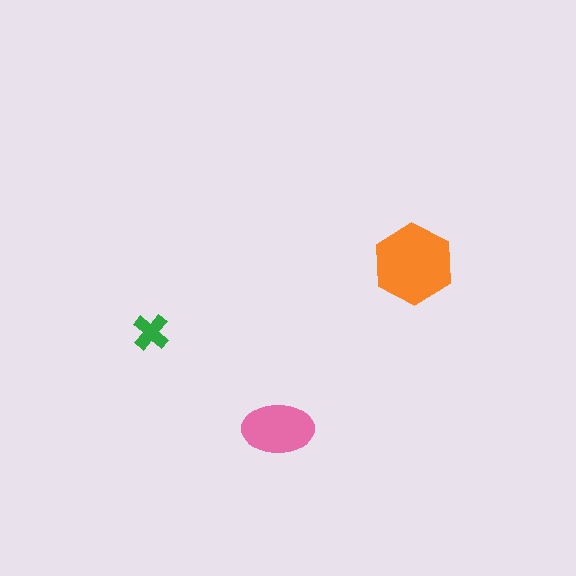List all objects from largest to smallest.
The orange hexagon, the pink ellipse, the green cross.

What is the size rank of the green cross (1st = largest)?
3rd.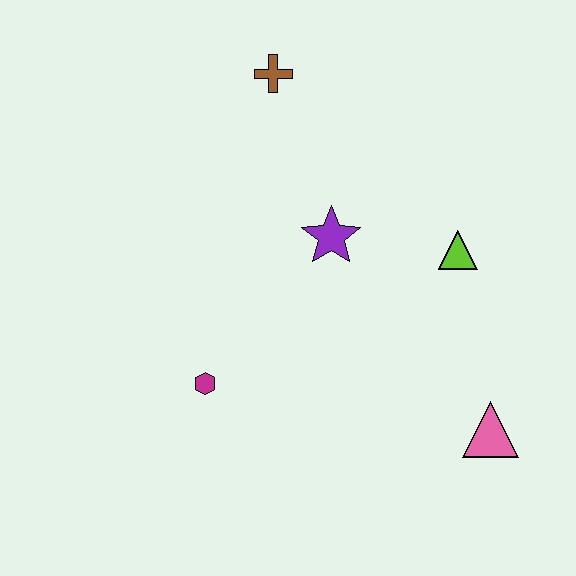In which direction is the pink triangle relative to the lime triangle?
The pink triangle is below the lime triangle.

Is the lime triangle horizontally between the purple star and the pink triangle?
Yes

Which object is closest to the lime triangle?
The purple star is closest to the lime triangle.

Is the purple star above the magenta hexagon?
Yes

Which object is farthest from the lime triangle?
The magenta hexagon is farthest from the lime triangle.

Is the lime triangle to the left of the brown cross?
No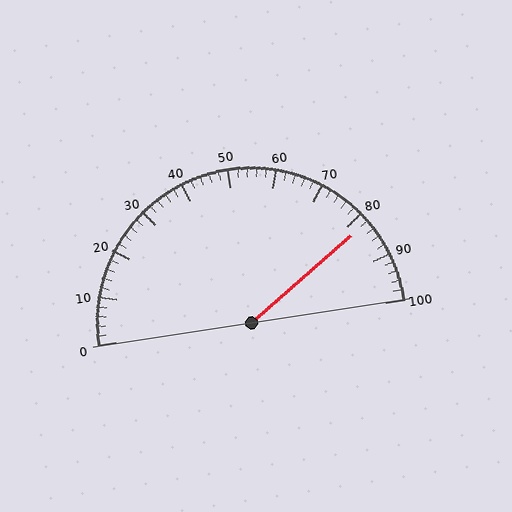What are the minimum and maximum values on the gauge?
The gauge ranges from 0 to 100.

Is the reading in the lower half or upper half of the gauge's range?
The reading is in the upper half of the range (0 to 100).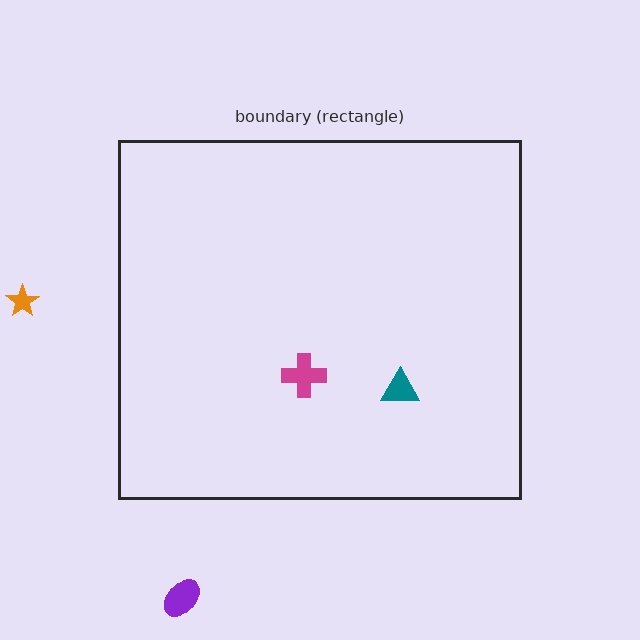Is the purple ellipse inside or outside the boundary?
Outside.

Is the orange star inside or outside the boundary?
Outside.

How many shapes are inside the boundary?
2 inside, 2 outside.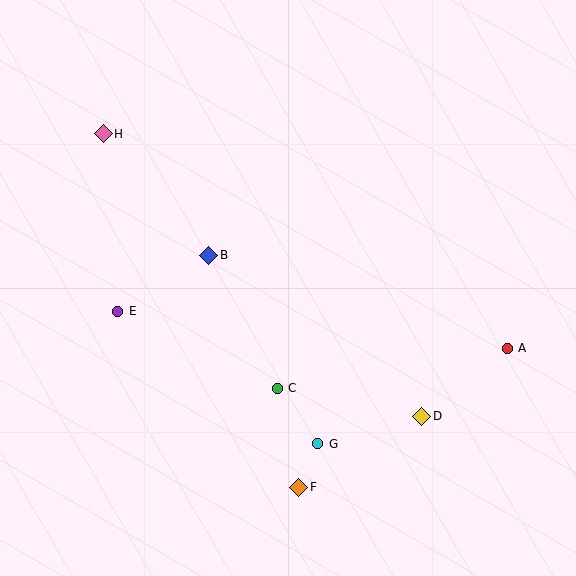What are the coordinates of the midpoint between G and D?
The midpoint between G and D is at (370, 430).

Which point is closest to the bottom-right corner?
Point D is closest to the bottom-right corner.